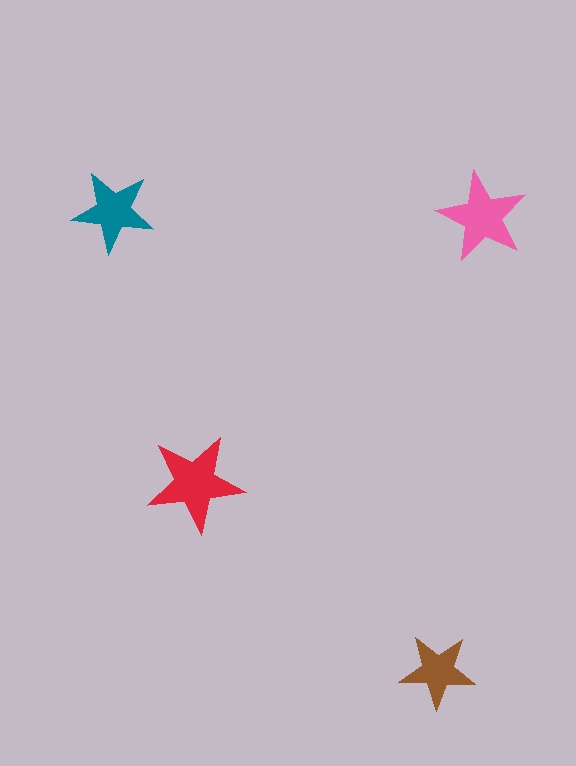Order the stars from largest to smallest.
the red one, the pink one, the teal one, the brown one.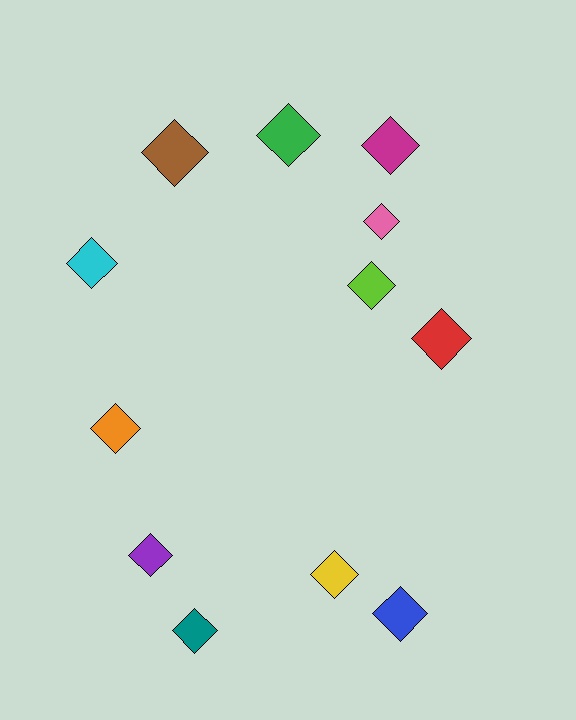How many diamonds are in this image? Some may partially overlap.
There are 12 diamonds.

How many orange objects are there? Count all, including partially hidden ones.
There is 1 orange object.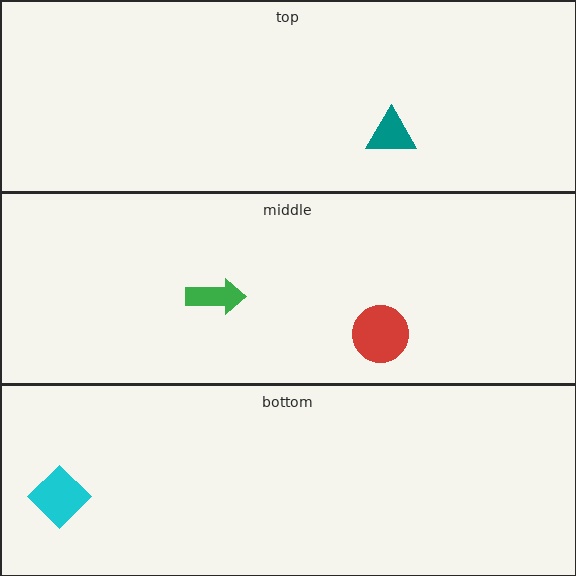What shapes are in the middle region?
The red circle, the green arrow.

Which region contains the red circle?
The middle region.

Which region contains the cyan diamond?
The bottom region.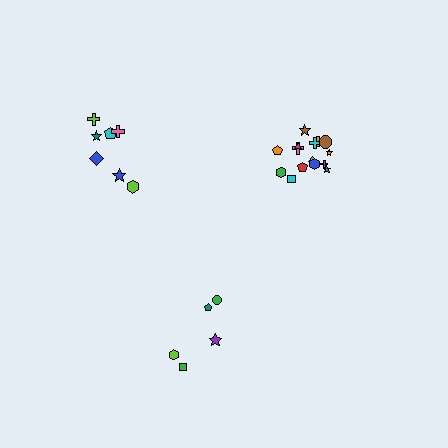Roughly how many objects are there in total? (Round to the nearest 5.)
Roughly 25 objects in total.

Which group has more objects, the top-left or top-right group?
The top-right group.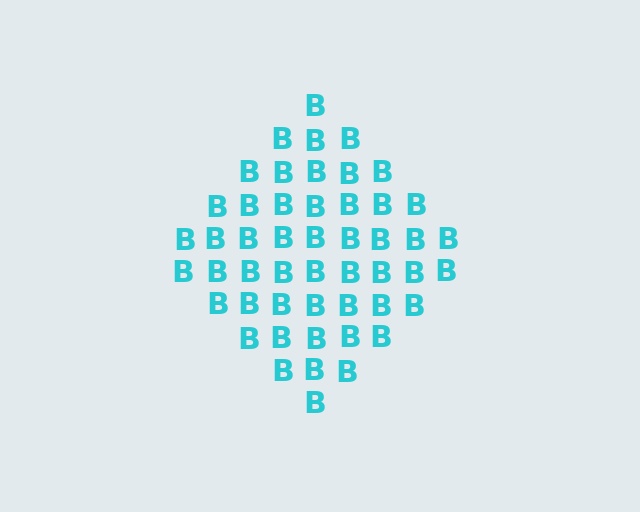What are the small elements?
The small elements are letter B's.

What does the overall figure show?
The overall figure shows a diamond.